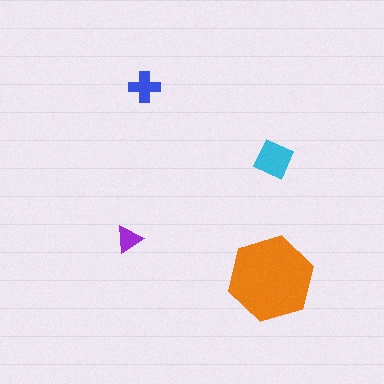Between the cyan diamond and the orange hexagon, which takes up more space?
The orange hexagon.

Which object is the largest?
The orange hexagon.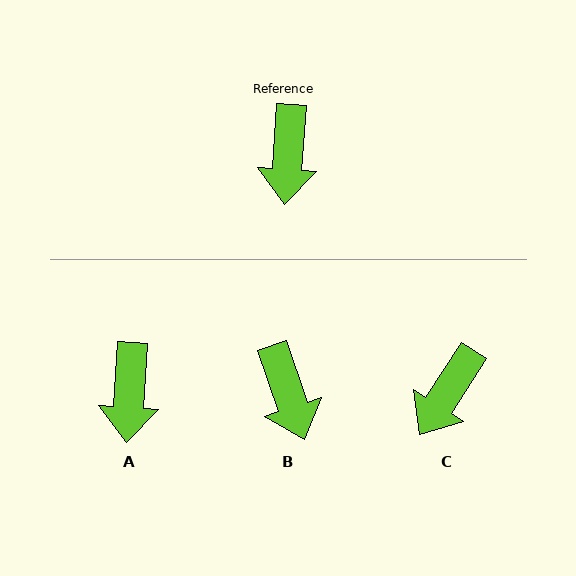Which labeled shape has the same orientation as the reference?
A.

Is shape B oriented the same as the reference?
No, it is off by about 23 degrees.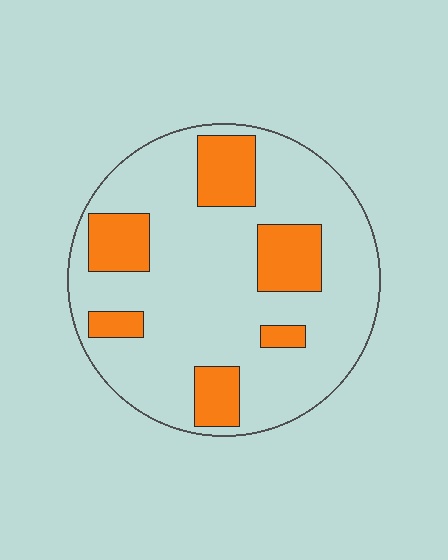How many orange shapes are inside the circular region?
6.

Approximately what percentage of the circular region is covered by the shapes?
Approximately 25%.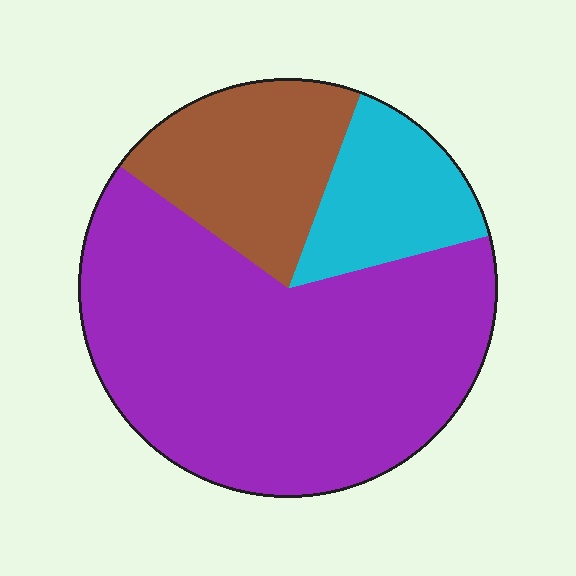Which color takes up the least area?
Cyan, at roughly 15%.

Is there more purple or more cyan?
Purple.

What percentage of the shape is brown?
Brown covers about 20% of the shape.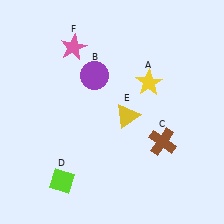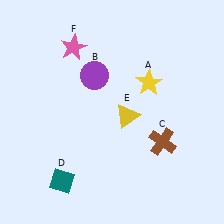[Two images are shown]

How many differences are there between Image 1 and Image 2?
There is 1 difference between the two images.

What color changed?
The diamond (D) changed from lime in Image 1 to teal in Image 2.